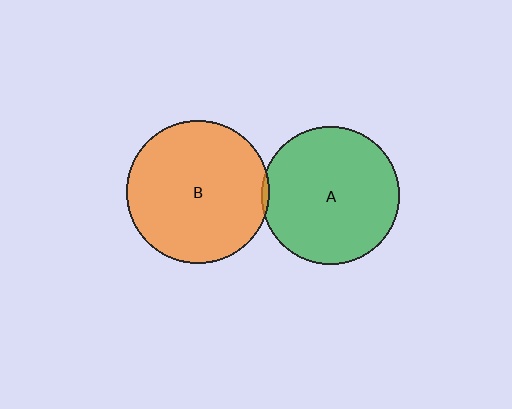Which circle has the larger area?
Circle B (orange).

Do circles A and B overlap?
Yes.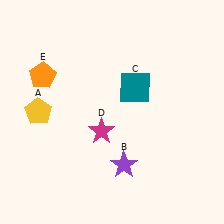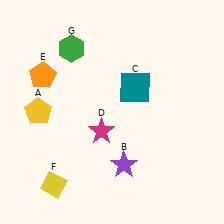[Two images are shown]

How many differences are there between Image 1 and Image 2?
There are 2 differences between the two images.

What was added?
A yellow diamond (F), a green hexagon (G) were added in Image 2.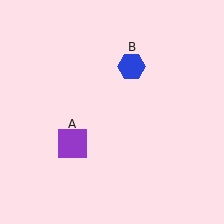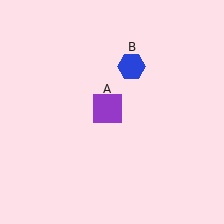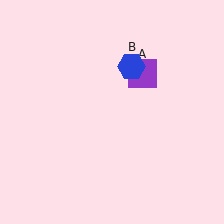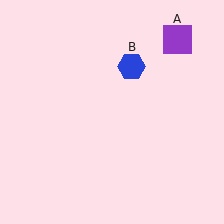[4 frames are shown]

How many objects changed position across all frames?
1 object changed position: purple square (object A).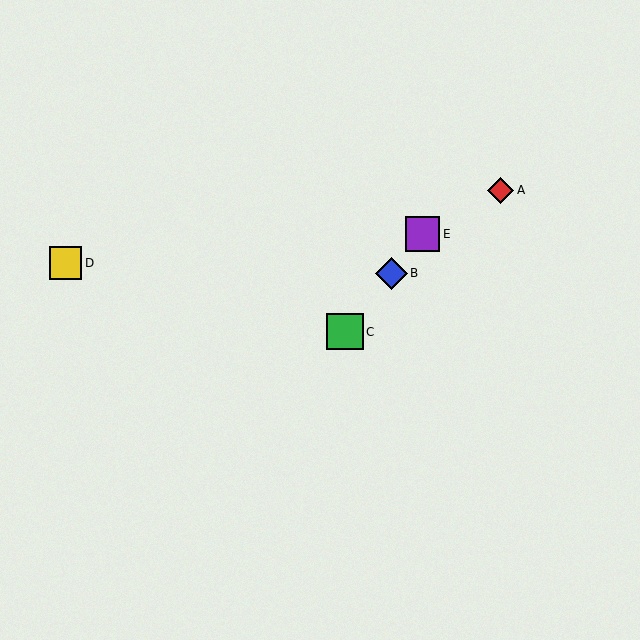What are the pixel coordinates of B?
Object B is at (391, 273).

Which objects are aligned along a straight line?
Objects B, C, E are aligned along a straight line.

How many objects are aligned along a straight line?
3 objects (B, C, E) are aligned along a straight line.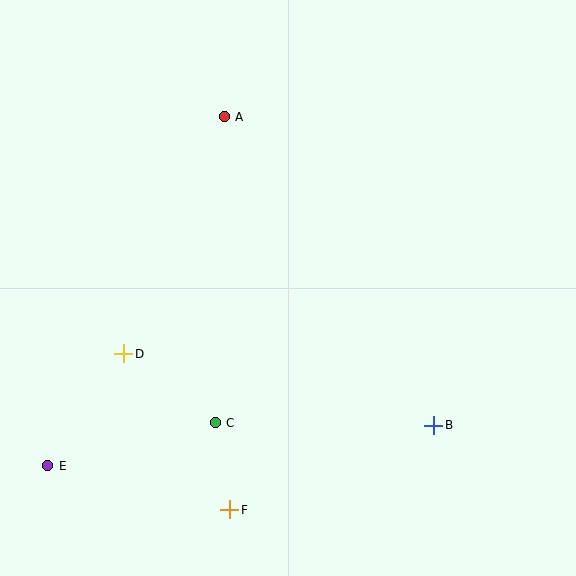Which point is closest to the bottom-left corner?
Point E is closest to the bottom-left corner.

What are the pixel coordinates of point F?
Point F is at (230, 510).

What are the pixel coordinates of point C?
Point C is at (215, 423).